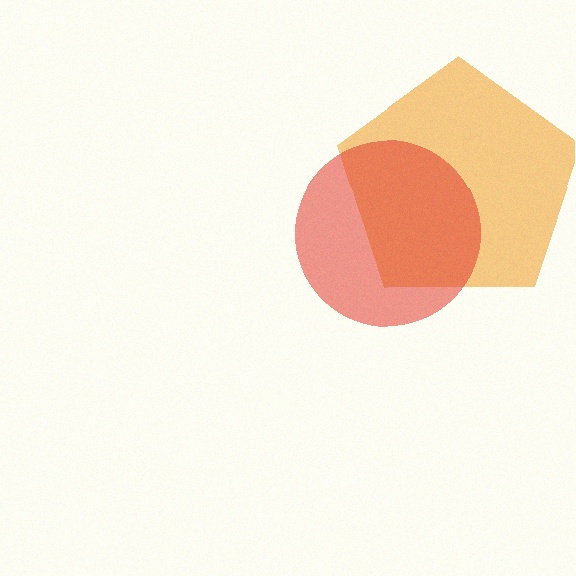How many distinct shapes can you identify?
There are 2 distinct shapes: an orange pentagon, a red circle.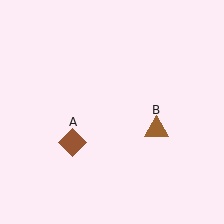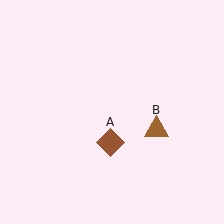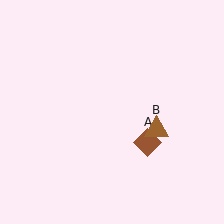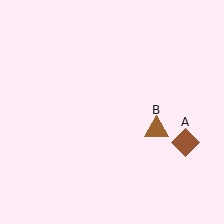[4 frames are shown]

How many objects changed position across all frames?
1 object changed position: brown diamond (object A).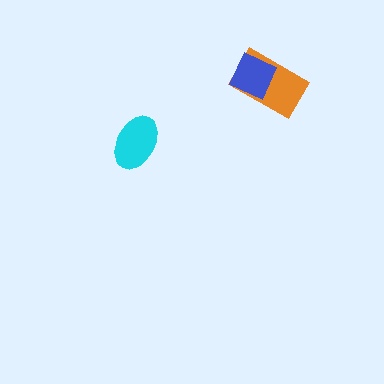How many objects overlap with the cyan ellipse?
0 objects overlap with the cyan ellipse.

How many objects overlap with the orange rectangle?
1 object overlaps with the orange rectangle.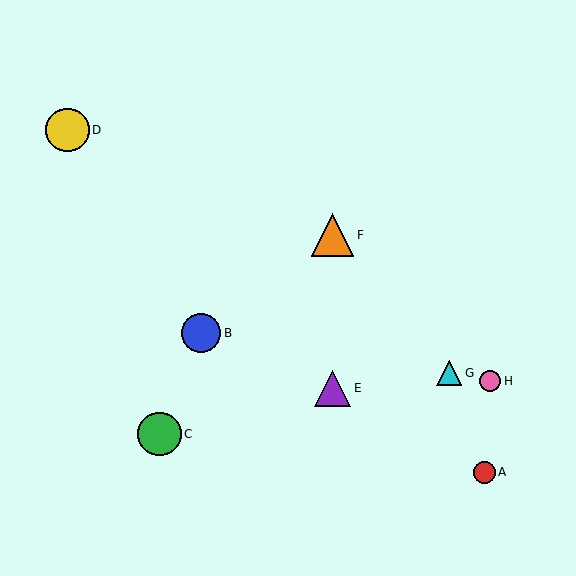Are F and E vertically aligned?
Yes, both are at x≈333.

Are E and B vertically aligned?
No, E is at x≈333 and B is at x≈201.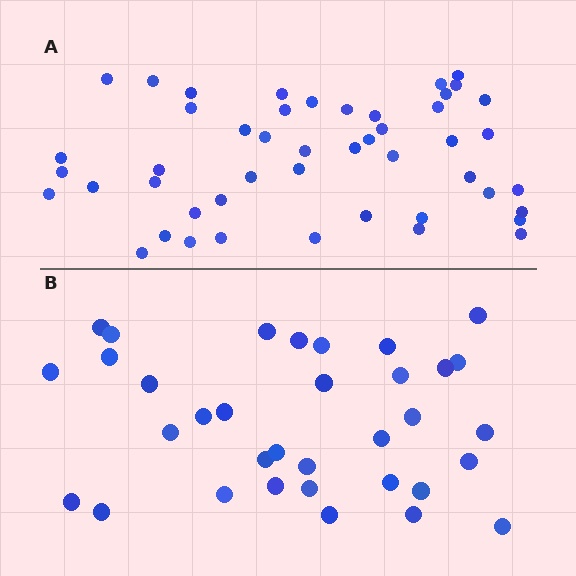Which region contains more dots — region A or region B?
Region A (the top region) has more dots.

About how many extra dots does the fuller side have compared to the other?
Region A has approximately 15 more dots than region B.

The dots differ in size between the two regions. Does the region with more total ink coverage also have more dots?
No. Region B has more total ink coverage because its dots are larger, but region A actually contains more individual dots. Total area can be misleading — the number of items is what matters here.